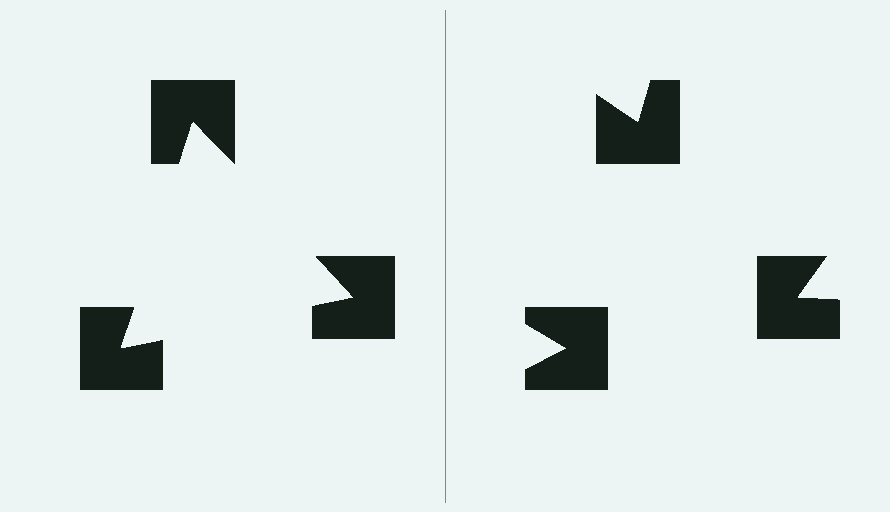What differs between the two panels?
The notched squares are positioned identically on both sides; only the wedge orientations differ. On the left they align to a triangle; on the right they are misaligned.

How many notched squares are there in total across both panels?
6 — 3 on each side.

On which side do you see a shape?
An illusory triangle appears on the left side. On the right side the wedge cuts are rotated, so no coherent shape forms.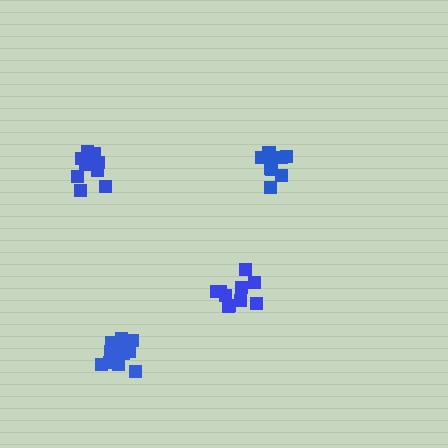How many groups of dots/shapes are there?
There are 4 groups.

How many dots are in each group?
Group 1: 10 dots, Group 2: 12 dots, Group 3: 10 dots, Group 4: 11 dots (43 total).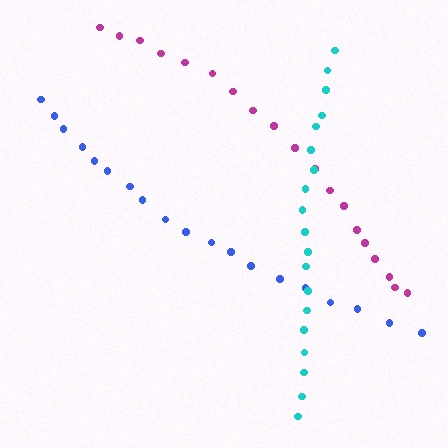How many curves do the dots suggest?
There are 3 distinct paths.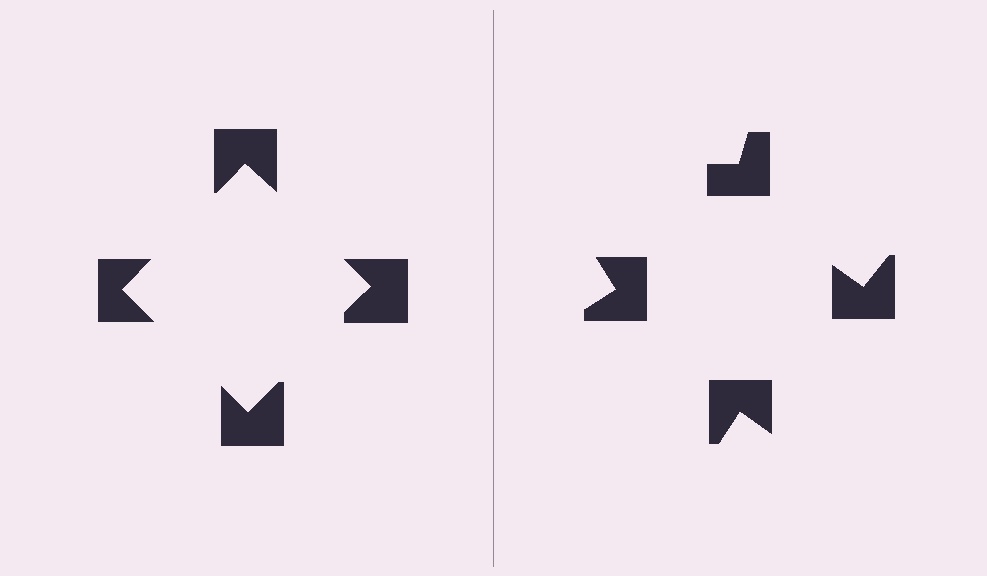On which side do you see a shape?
An illusory square appears on the left side. On the right side the wedge cuts are rotated, so no coherent shape forms.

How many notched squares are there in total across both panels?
8 — 4 on each side.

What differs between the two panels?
The notched squares are positioned identically on both sides; only the wedge orientations differ. On the left they align to a square; on the right they are misaligned.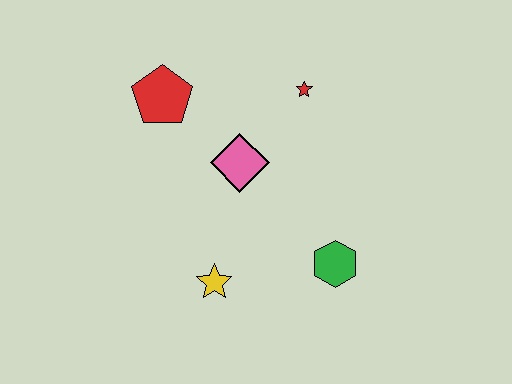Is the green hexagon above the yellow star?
Yes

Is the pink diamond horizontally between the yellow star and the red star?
Yes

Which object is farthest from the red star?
The yellow star is farthest from the red star.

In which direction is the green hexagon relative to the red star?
The green hexagon is below the red star.